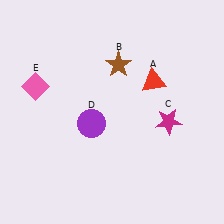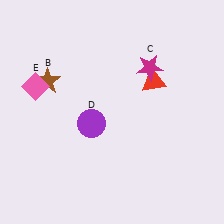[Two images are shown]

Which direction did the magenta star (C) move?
The magenta star (C) moved up.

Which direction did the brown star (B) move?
The brown star (B) moved left.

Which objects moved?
The objects that moved are: the brown star (B), the magenta star (C).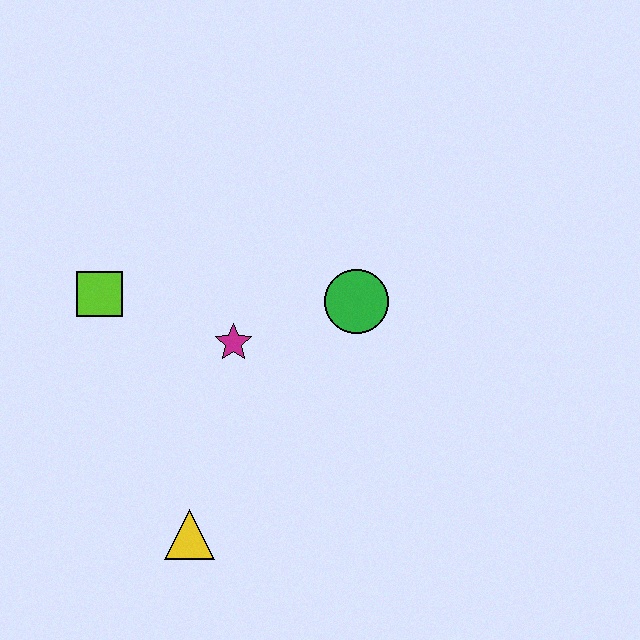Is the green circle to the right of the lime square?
Yes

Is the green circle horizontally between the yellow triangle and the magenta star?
No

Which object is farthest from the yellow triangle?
The green circle is farthest from the yellow triangle.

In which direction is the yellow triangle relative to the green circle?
The yellow triangle is below the green circle.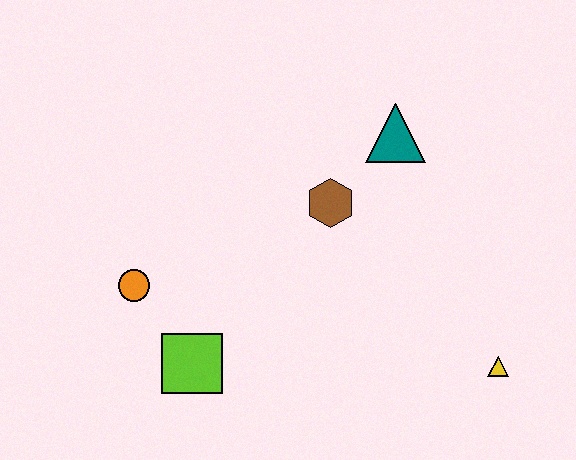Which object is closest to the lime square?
The orange circle is closest to the lime square.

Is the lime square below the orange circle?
Yes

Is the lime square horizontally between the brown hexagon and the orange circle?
Yes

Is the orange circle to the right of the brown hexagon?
No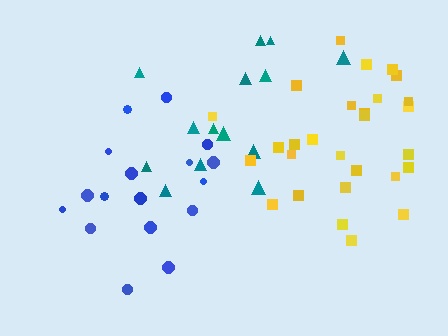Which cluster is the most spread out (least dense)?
Teal.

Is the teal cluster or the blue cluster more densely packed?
Blue.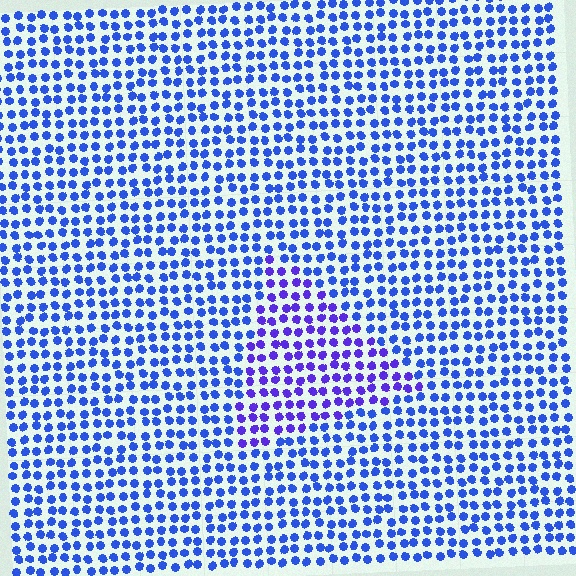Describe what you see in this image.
The image is filled with small blue elements in a uniform arrangement. A triangle-shaped region is visible where the elements are tinted to a slightly different hue, forming a subtle color boundary.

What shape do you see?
I see a triangle.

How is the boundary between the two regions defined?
The boundary is defined purely by a slight shift in hue (about 29 degrees). Spacing, size, and orientation are identical on both sides.